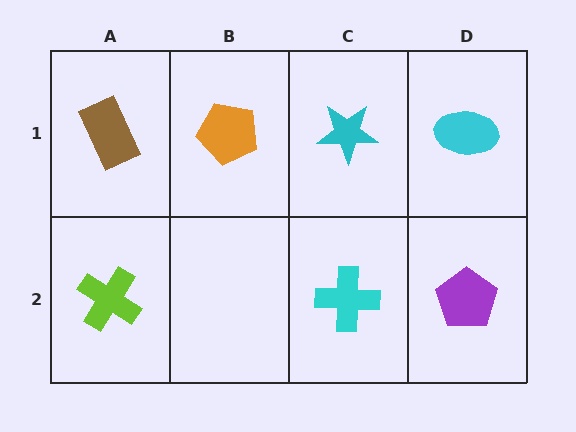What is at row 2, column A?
A lime cross.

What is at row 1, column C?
A cyan star.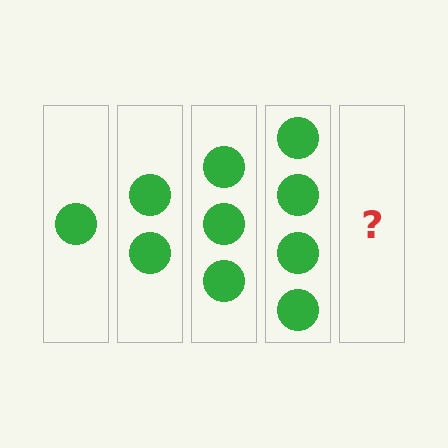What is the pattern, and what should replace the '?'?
The pattern is that each step adds one more circle. The '?' should be 5 circles.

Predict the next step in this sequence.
The next step is 5 circles.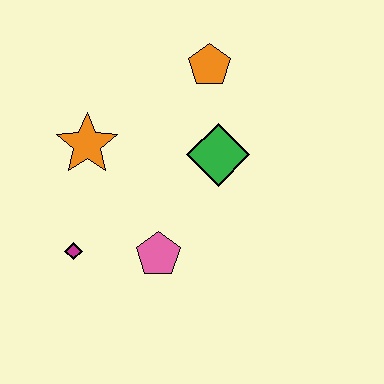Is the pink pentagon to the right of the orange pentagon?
No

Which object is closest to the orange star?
The magenta diamond is closest to the orange star.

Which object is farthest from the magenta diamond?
The orange pentagon is farthest from the magenta diamond.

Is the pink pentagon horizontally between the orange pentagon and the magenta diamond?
Yes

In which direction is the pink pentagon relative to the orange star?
The pink pentagon is below the orange star.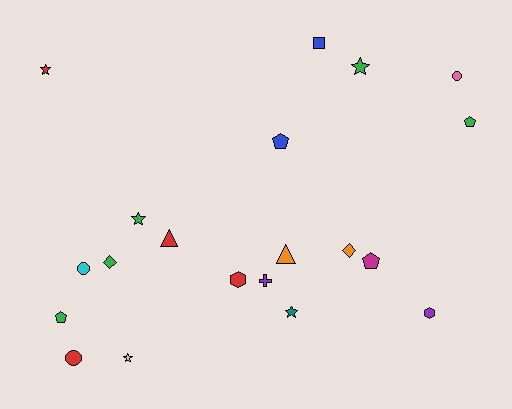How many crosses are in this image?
There is 1 cross.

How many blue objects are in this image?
There are 2 blue objects.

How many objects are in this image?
There are 20 objects.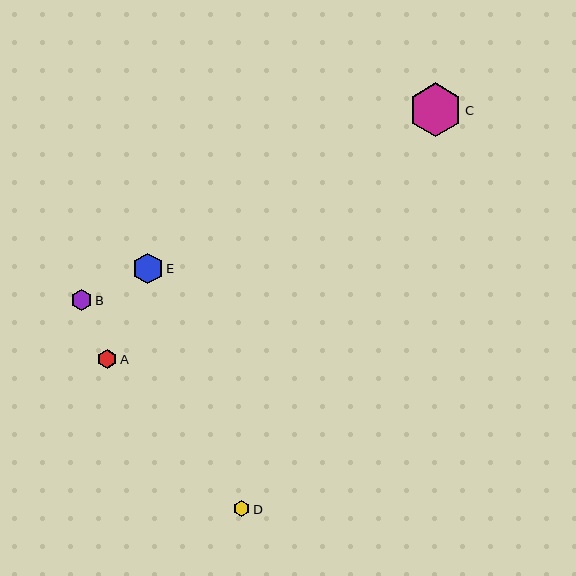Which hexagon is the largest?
Hexagon C is the largest with a size of approximately 54 pixels.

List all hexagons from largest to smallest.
From largest to smallest: C, E, B, A, D.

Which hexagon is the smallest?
Hexagon D is the smallest with a size of approximately 16 pixels.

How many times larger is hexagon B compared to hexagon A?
Hexagon B is approximately 1.1 times the size of hexagon A.